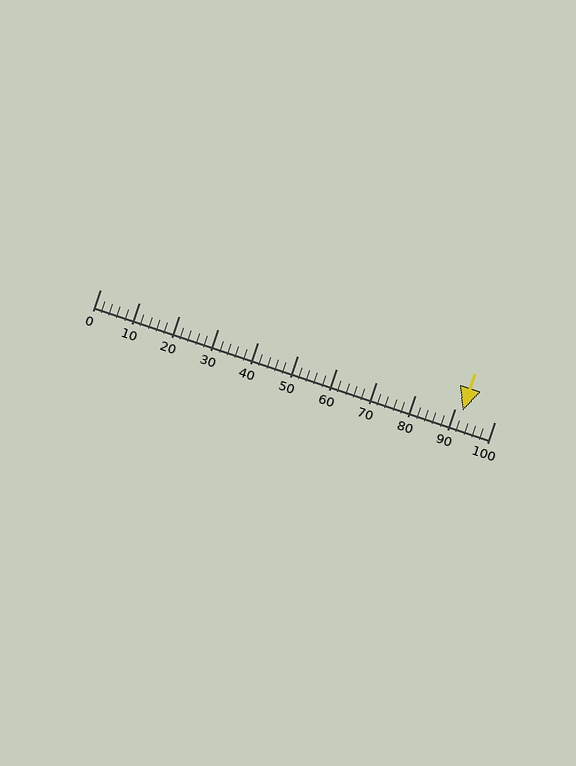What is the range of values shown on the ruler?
The ruler shows values from 0 to 100.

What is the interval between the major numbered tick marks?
The major tick marks are spaced 10 units apart.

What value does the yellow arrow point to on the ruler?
The yellow arrow points to approximately 92.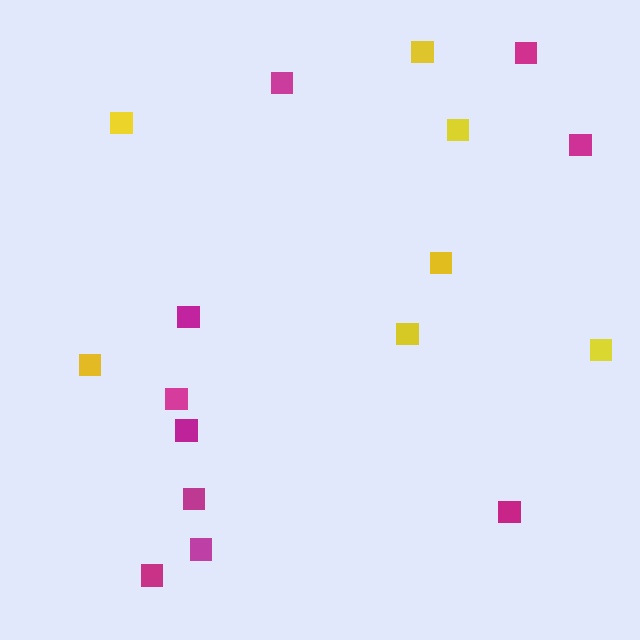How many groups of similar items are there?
There are 2 groups: one group of magenta squares (10) and one group of yellow squares (7).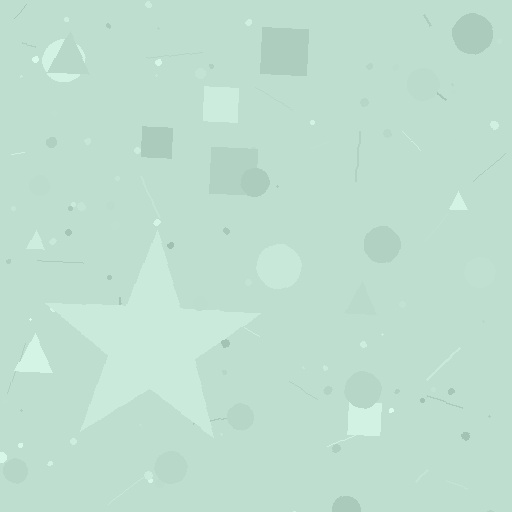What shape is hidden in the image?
A star is hidden in the image.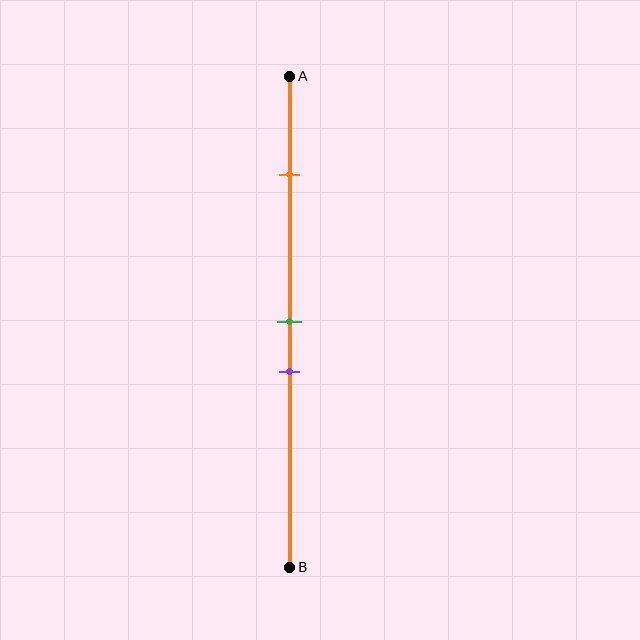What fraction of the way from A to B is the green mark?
The green mark is approximately 50% (0.5) of the way from A to B.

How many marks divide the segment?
There are 3 marks dividing the segment.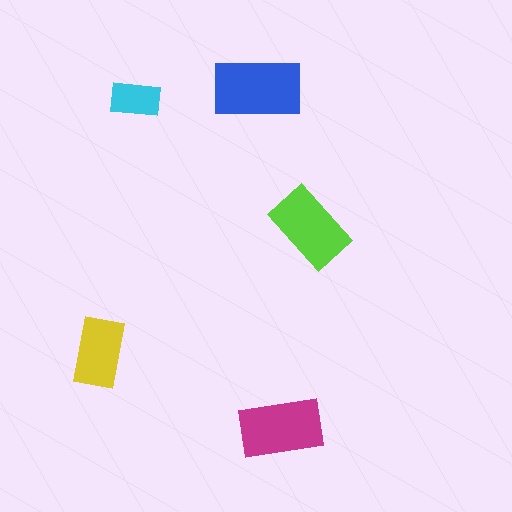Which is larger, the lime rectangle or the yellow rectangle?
The lime one.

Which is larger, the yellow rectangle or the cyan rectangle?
The yellow one.